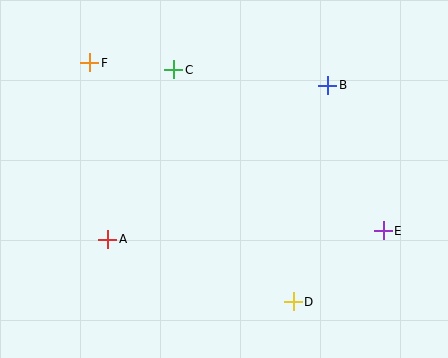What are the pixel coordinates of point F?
Point F is at (90, 63).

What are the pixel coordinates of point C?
Point C is at (174, 70).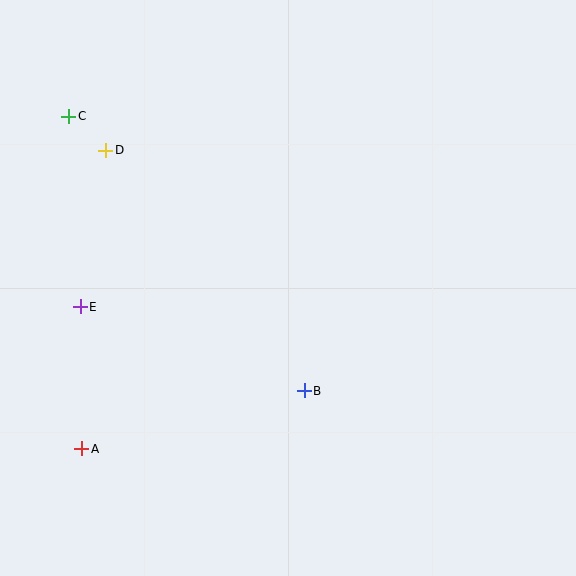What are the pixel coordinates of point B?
Point B is at (304, 391).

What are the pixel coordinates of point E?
Point E is at (80, 307).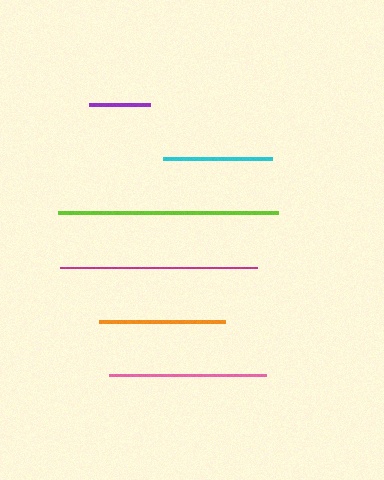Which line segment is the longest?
The lime line is the longest at approximately 220 pixels.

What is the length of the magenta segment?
The magenta segment is approximately 197 pixels long.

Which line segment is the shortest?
The purple line is the shortest at approximately 60 pixels.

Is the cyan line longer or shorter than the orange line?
The orange line is longer than the cyan line.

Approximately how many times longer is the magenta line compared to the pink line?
The magenta line is approximately 1.3 times the length of the pink line.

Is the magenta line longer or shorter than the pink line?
The magenta line is longer than the pink line.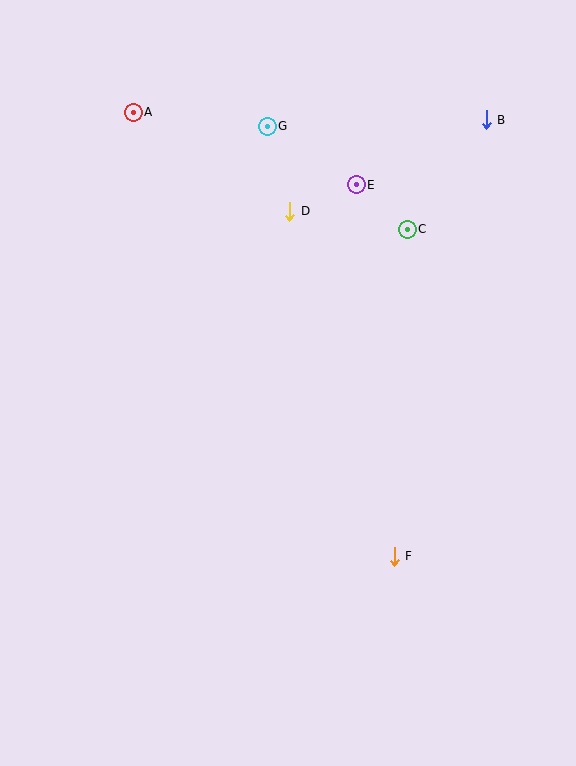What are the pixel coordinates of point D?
Point D is at (290, 211).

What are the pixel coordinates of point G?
Point G is at (267, 126).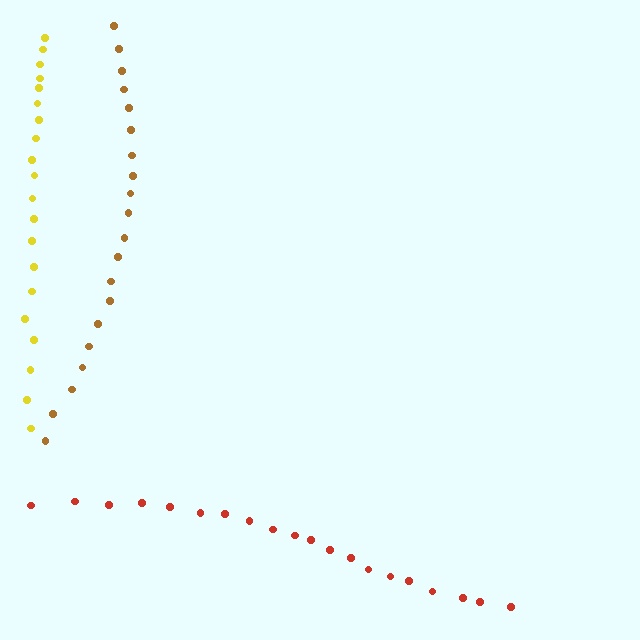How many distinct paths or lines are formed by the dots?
There are 3 distinct paths.